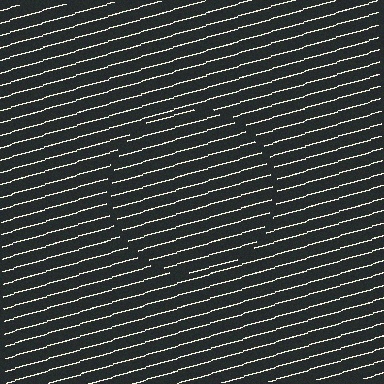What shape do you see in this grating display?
An illusory circle. The interior of the shape contains the same grating, shifted by half a period — the contour is defined by the phase discontinuity where line-ends from the inner and outer gratings abut.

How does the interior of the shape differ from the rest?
The interior of the shape contains the same grating, shifted by half a period — the contour is defined by the phase discontinuity where line-ends from the inner and outer gratings abut.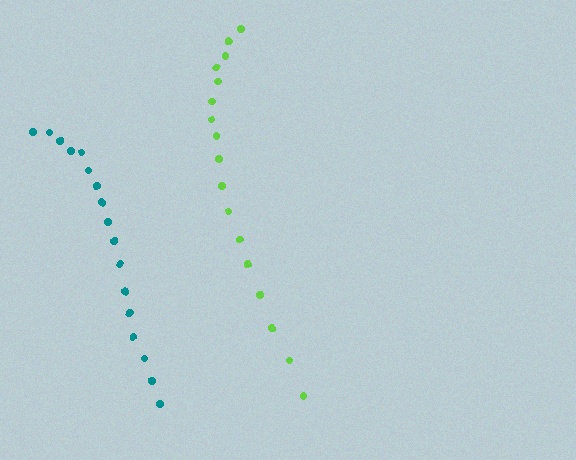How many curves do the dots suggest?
There are 2 distinct paths.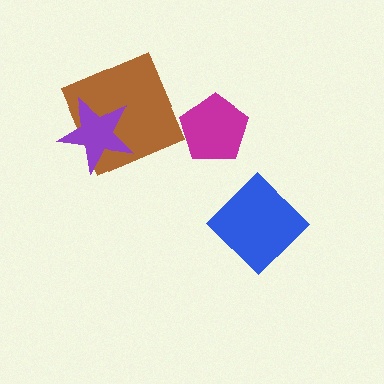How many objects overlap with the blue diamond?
0 objects overlap with the blue diamond.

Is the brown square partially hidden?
Yes, it is partially covered by another shape.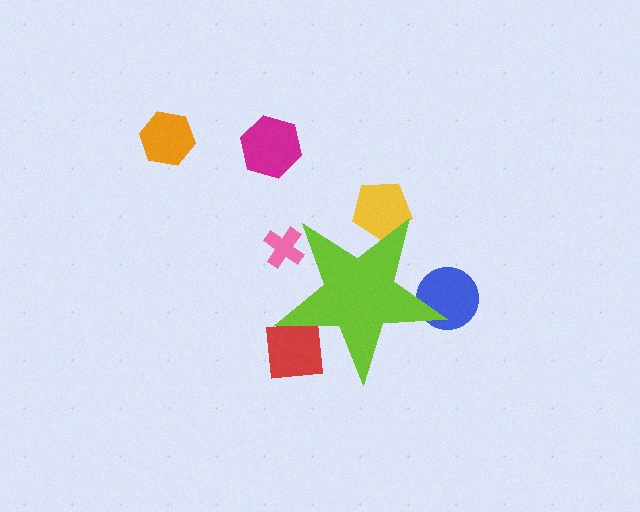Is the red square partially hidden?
Yes, the red square is partially hidden behind the lime star.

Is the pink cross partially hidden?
Yes, the pink cross is partially hidden behind the lime star.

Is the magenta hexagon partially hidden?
No, the magenta hexagon is fully visible.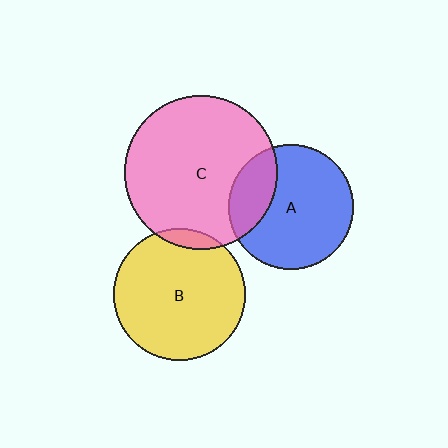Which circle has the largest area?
Circle C (pink).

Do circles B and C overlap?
Yes.